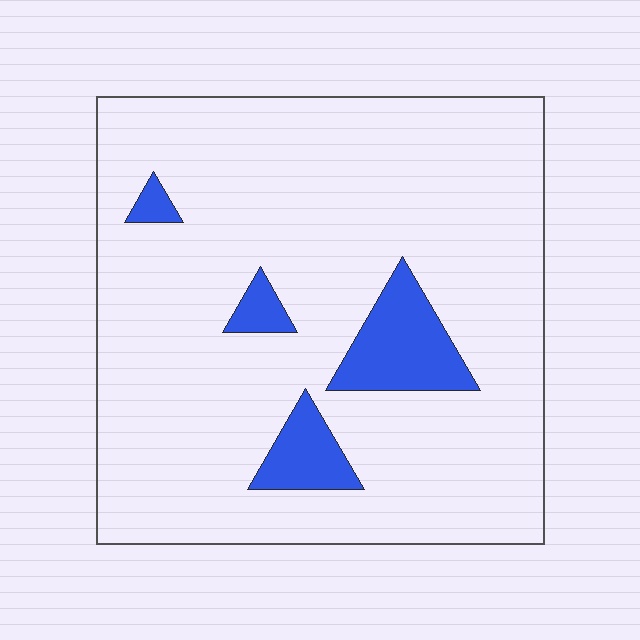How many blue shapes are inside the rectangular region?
4.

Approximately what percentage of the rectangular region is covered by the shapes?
Approximately 10%.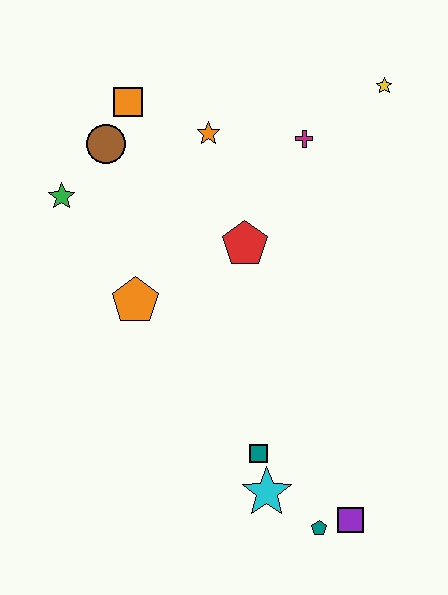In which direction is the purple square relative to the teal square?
The purple square is to the right of the teal square.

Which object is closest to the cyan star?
The teal square is closest to the cyan star.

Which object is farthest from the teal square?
The yellow star is farthest from the teal square.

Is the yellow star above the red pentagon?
Yes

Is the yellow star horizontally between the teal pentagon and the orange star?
No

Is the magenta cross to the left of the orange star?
No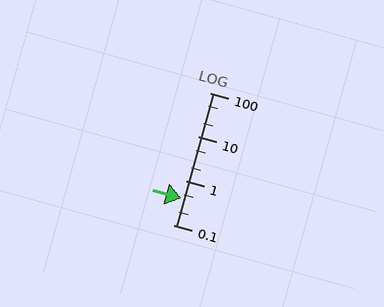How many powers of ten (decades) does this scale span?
The scale spans 3 decades, from 0.1 to 100.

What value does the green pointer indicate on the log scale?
The pointer indicates approximately 0.4.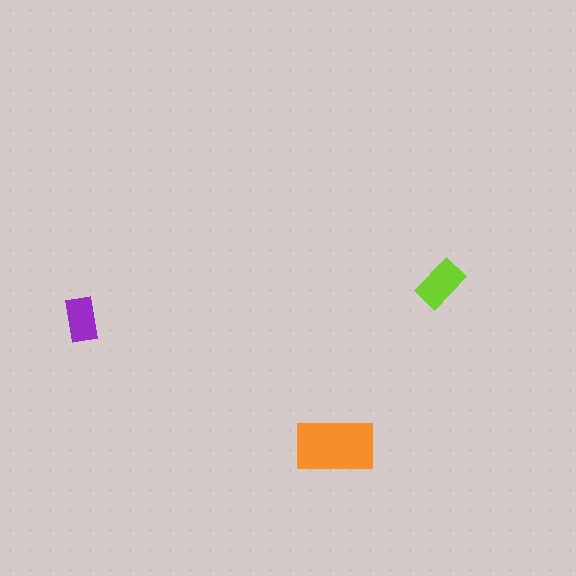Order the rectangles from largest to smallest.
the orange one, the lime one, the purple one.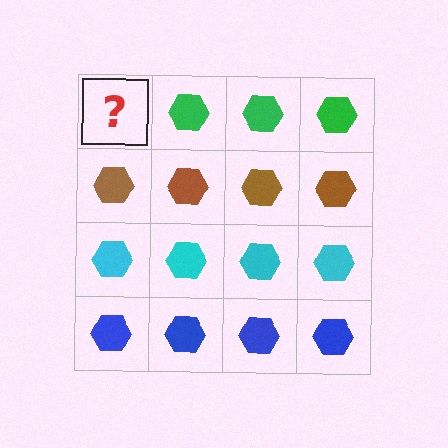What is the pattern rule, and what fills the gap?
The rule is that each row has a consistent color. The gap should be filled with a green hexagon.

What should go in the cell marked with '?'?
The missing cell should contain a green hexagon.